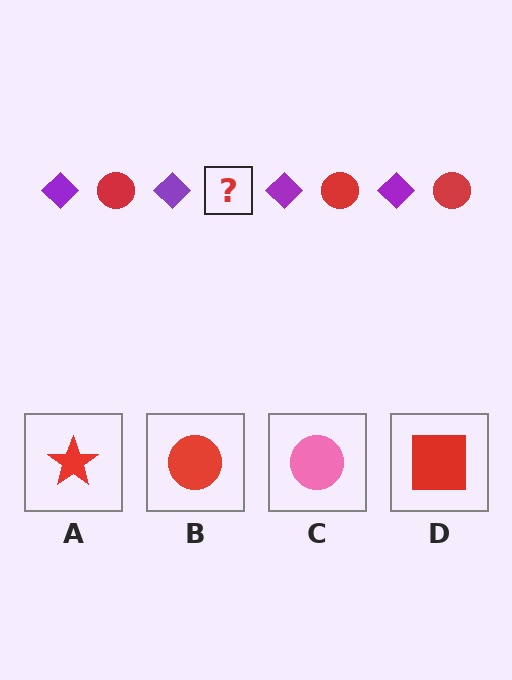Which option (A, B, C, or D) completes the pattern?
B.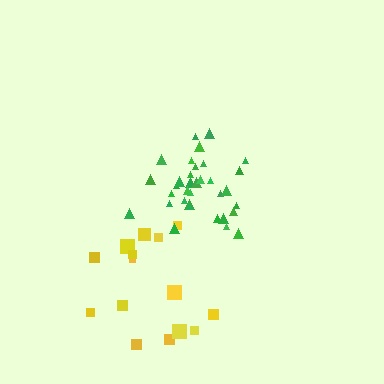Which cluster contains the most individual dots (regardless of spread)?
Green (34).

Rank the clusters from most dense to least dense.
green, yellow.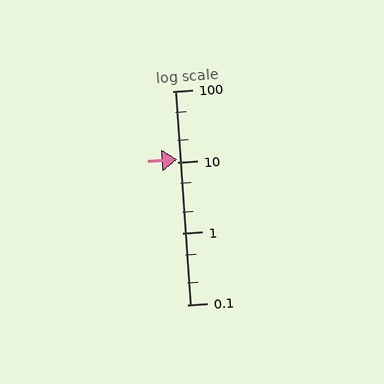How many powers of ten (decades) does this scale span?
The scale spans 3 decades, from 0.1 to 100.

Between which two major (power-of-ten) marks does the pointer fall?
The pointer is between 10 and 100.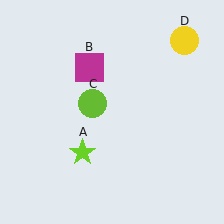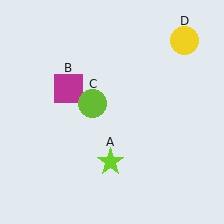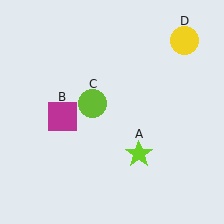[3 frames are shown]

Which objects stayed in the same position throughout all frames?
Lime circle (object C) and yellow circle (object D) remained stationary.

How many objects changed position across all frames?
2 objects changed position: lime star (object A), magenta square (object B).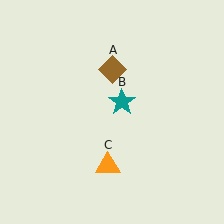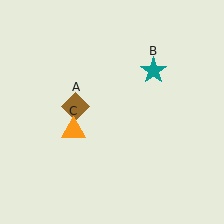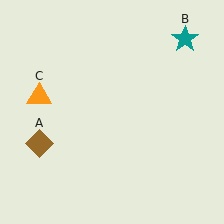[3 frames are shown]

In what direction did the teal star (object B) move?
The teal star (object B) moved up and to the right.